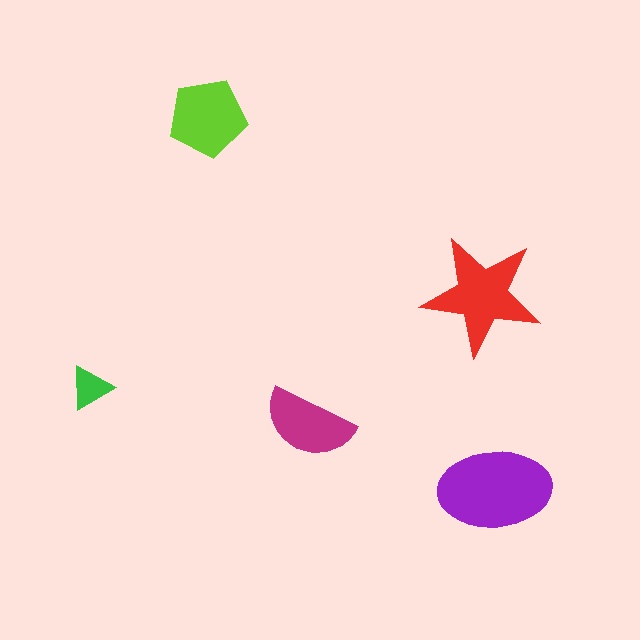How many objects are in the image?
There are 5 objects in the image.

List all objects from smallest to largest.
The green triangle, the magenta semicircle, the lime pentagon, the red star, the purple ellipse.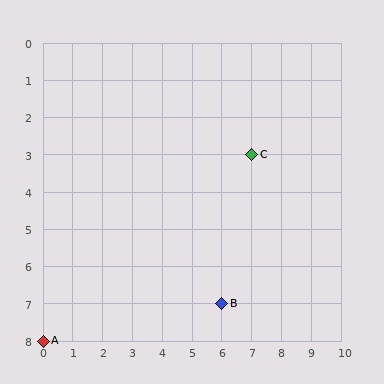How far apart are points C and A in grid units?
Points C and A are 7 columns and 5 rows apart (about 8.6 grid units diagonally).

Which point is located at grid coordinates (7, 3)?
Point C is at (7, 3).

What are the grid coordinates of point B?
Point B is at grid coordinates (6, 7).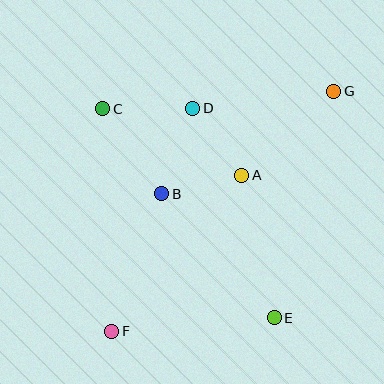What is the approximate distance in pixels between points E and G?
The distance between E and G is approximately 234 pixels.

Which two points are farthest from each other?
Points F and G are farthest from each other.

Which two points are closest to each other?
Points A and B are closest to each other.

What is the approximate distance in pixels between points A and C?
The distance between A and C is approximately 154 pixels.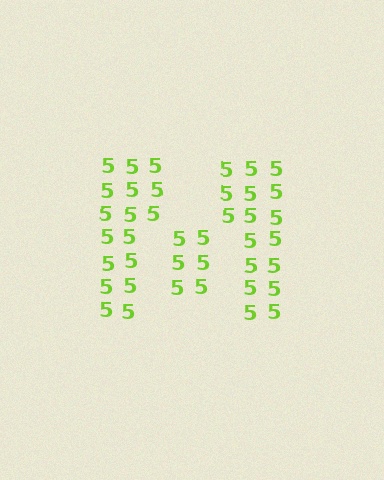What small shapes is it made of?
It is made of small digit 5's.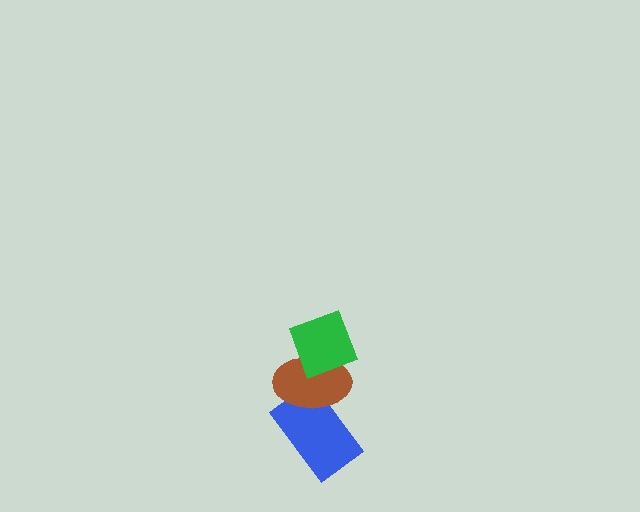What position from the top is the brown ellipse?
The brown ellipse is 2nd from the top.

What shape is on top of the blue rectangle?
The brown ellipse is on top of the blue rectangle.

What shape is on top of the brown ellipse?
The green diamond is on top of the brown ellipse.